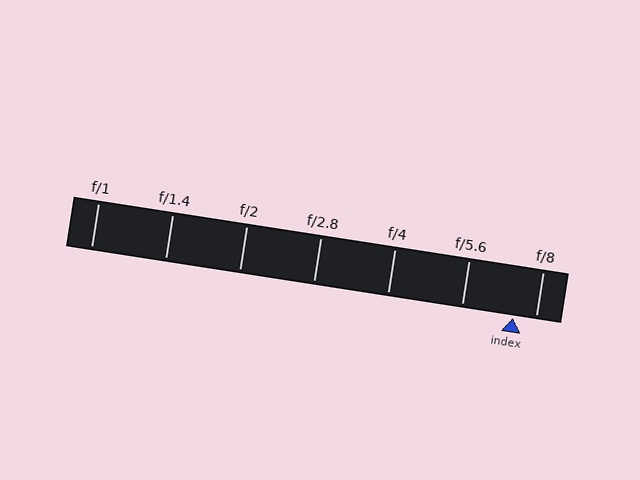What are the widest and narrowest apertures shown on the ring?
The widest aperture shown is f/1 and the narrowest is f/8.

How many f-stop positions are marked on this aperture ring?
There are 7 f-stop positions marked.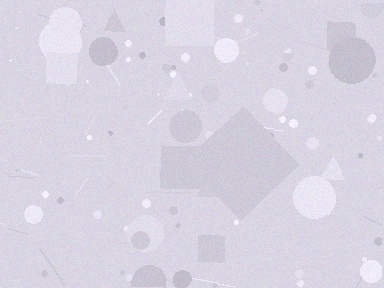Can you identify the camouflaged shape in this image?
The camouflaged shape is a diamond.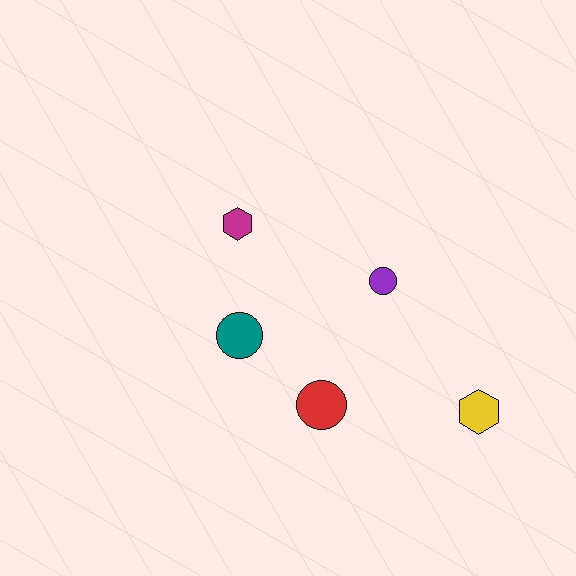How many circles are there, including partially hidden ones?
There are 3 circles.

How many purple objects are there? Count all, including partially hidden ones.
There is 1 purple object.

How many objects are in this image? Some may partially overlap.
There are 5 objects.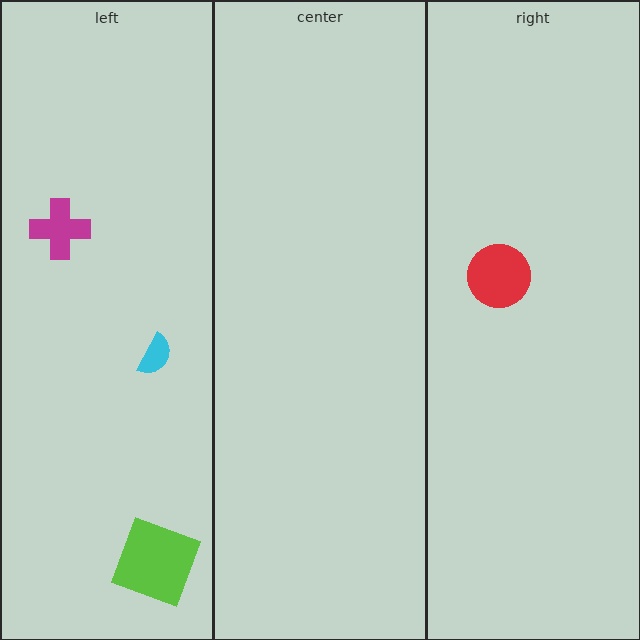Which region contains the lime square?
The left region.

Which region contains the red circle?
The right region.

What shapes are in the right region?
The red circle.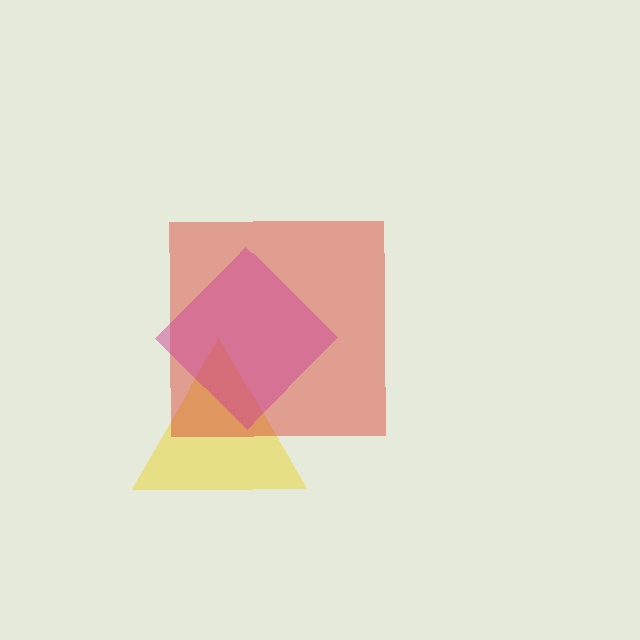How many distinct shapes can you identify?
There are 3 distinct shapes: a yellow triangle, a red square, a magenta diamond.